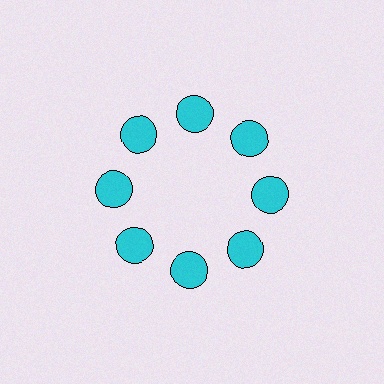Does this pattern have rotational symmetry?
Yes, this pattern has 8-fold rotational symmetry. It looks the same after rotating 45 degrees around the center.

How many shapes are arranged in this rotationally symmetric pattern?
There are 8 shapes, arranged in 8 groups of 1.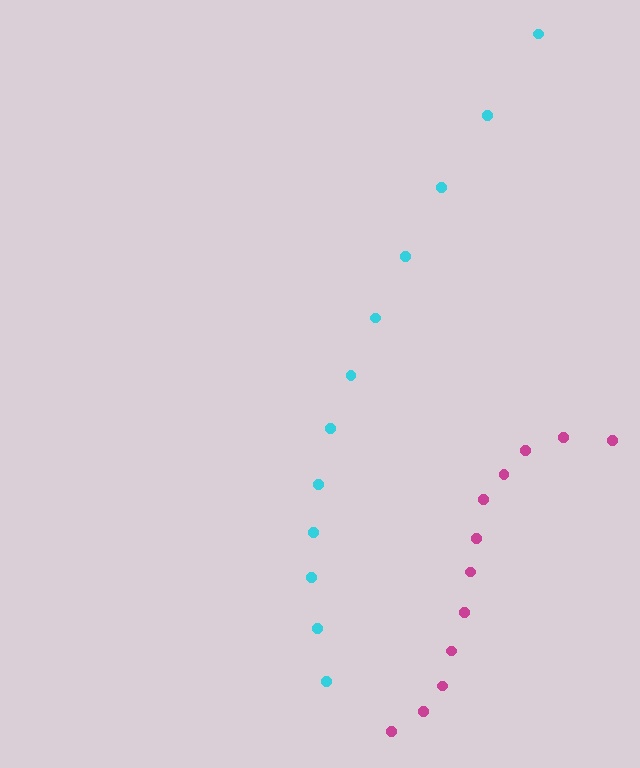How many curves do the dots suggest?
There are 2 distinct paths.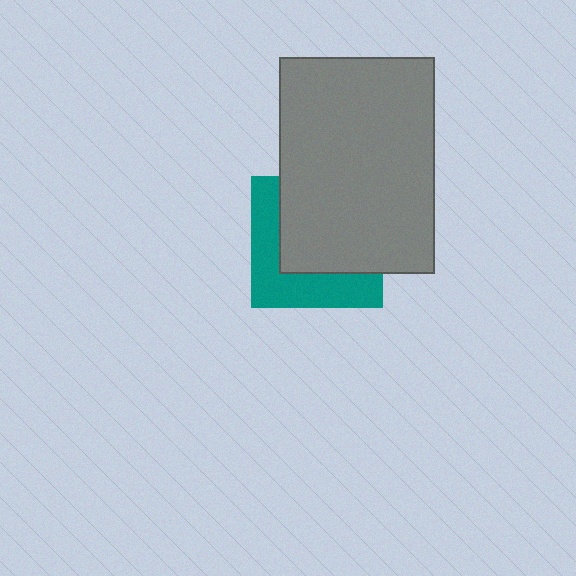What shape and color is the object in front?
The object in front is a gray rectangle.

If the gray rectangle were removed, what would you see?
You would see the complete teal square.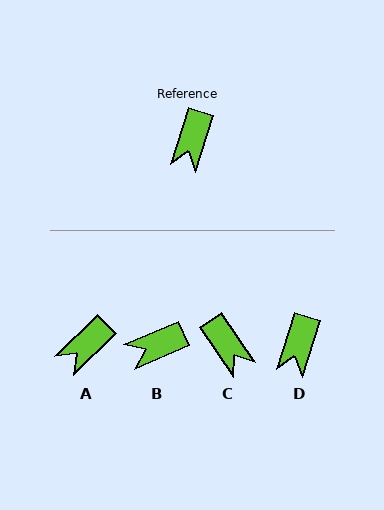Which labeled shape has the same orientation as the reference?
D.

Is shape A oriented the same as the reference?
No, it is off by about 28 degrees.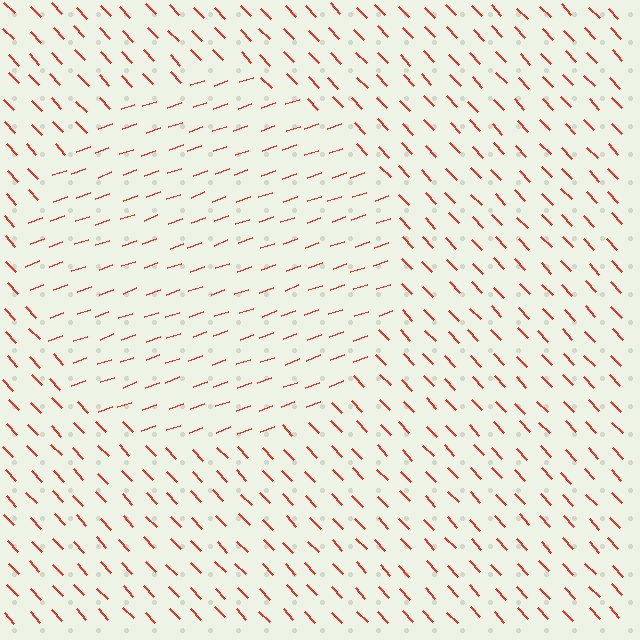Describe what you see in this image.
The image is filled with small red line segments. A circle region in the image has lines oriented differently from the surrounding lines, creating a visible texture boundary.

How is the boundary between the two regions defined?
The boundary is defined purely by a change in line orientation (approximately 66 degrees difference). All lines are the same color and thickness.